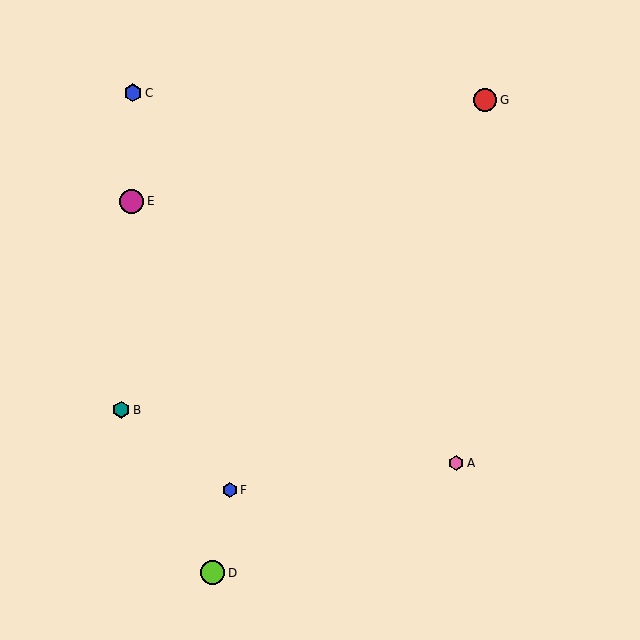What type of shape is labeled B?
Shape B is a teal hexagon.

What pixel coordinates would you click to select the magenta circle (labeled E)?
Click at (132, 201) to select the magenta circle E.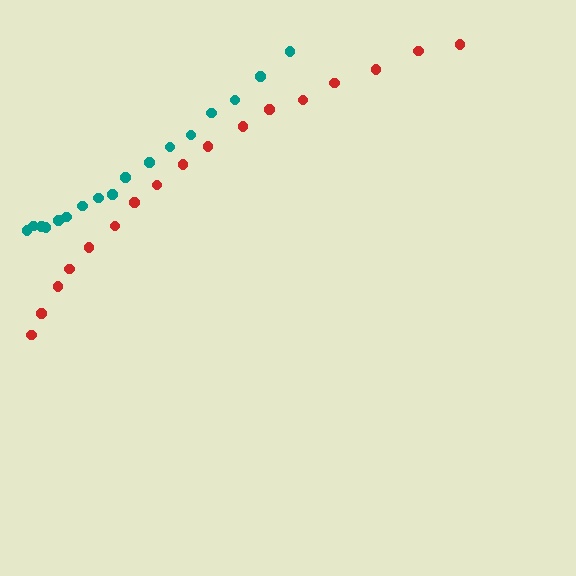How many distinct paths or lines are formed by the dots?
There are 2 distinct paths.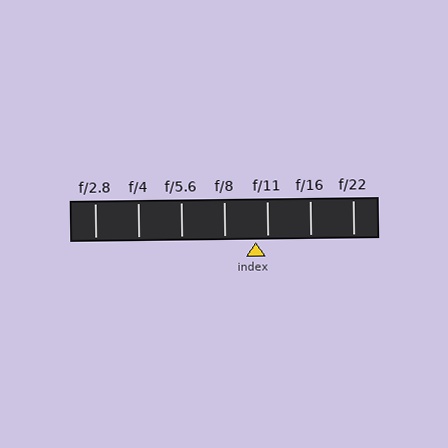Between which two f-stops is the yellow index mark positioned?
The index mark is between f/8 and f/11.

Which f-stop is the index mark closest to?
The index mark is closest to f/11.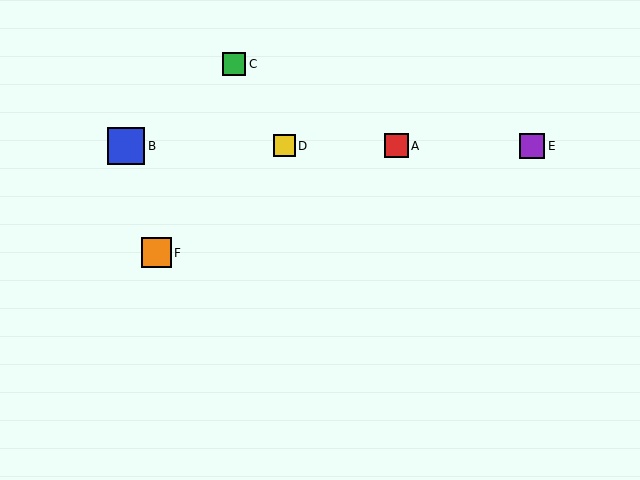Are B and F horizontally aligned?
No, B is at y≈146 and F is at y≈253.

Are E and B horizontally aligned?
Yes, both are at y≈146.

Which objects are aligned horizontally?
Objects A, B, D, E are aligned horizontally.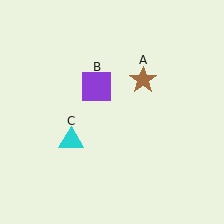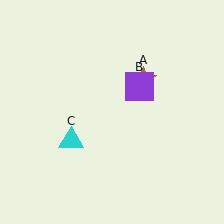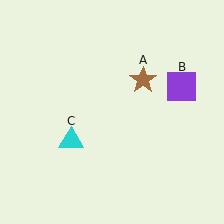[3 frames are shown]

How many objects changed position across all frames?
1 object changed position: purple square (object B).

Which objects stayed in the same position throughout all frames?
Brown star (object A) and cyan triangle (object C) remained stationary.